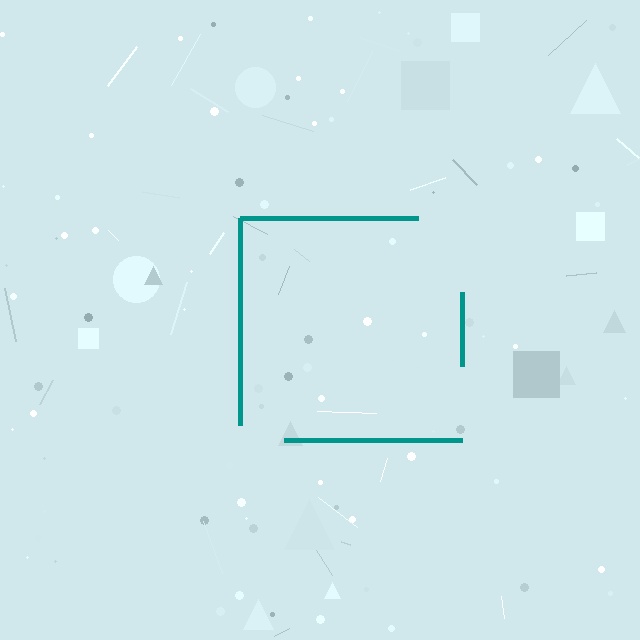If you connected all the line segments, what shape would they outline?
They would outline a square.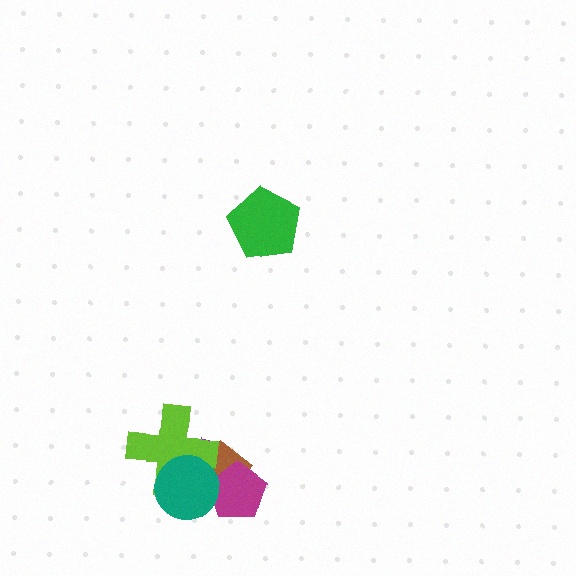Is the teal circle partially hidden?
No, no other shape covers it.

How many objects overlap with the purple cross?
4 objects overlap with the purple cross.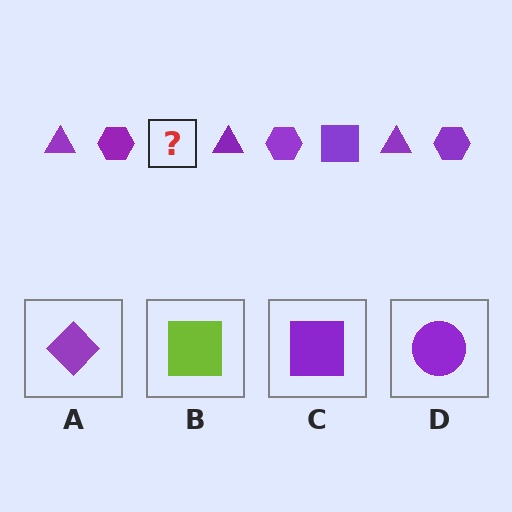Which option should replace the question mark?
Option C.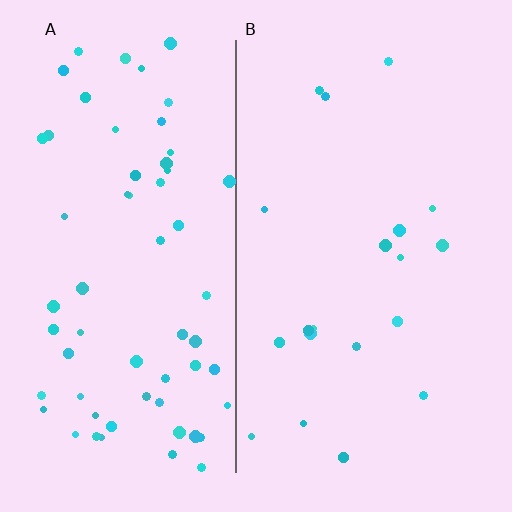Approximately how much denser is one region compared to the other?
Approximately 3.2× — region A over region B.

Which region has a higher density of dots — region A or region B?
A (the left).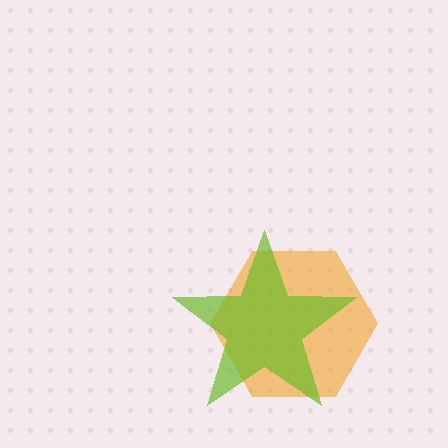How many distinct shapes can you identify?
There are 2 distinct shapes: an orange hexagon, a lime star.